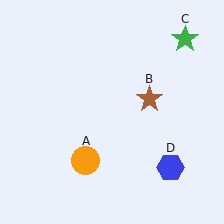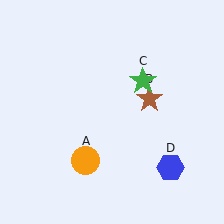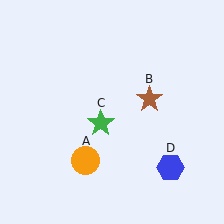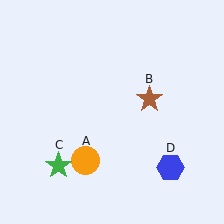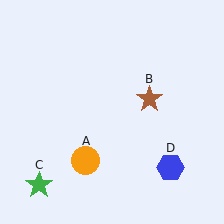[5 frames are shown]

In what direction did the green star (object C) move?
The green star (object C) moved down and to the left.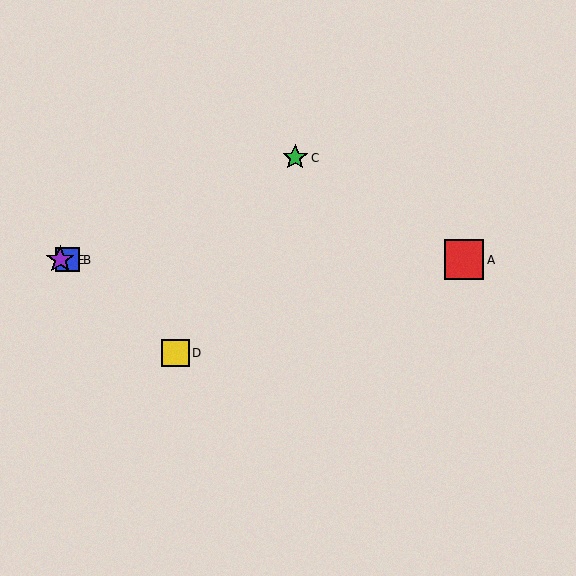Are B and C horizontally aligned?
No, B is at y≈260 and C is at y≈158.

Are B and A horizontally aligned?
Yes, both are at y≈260.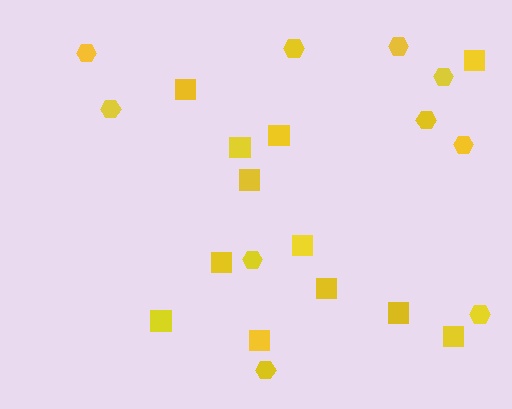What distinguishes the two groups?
There are 2 groups: one group of hexagons (10) and one group of squares (12).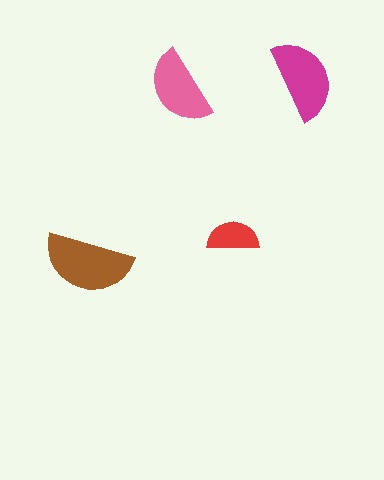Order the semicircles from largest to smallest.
the brown one, the magenta one, the pink one, the red one.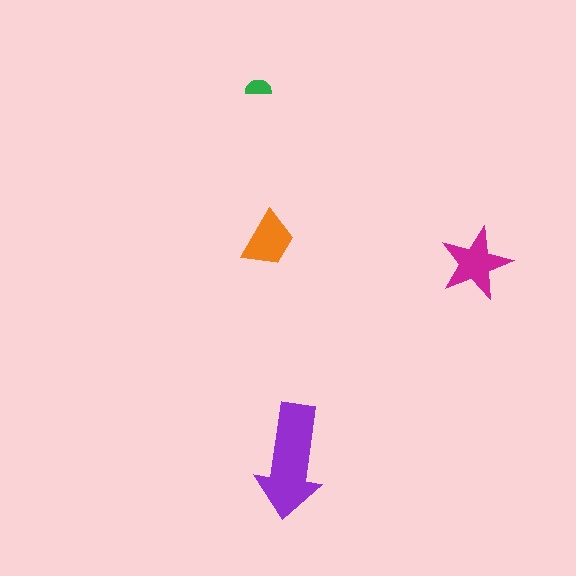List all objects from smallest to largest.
The green semicircle, the orange trapezoid, the magenta star, the purple arrow.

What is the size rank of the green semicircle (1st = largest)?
4th.